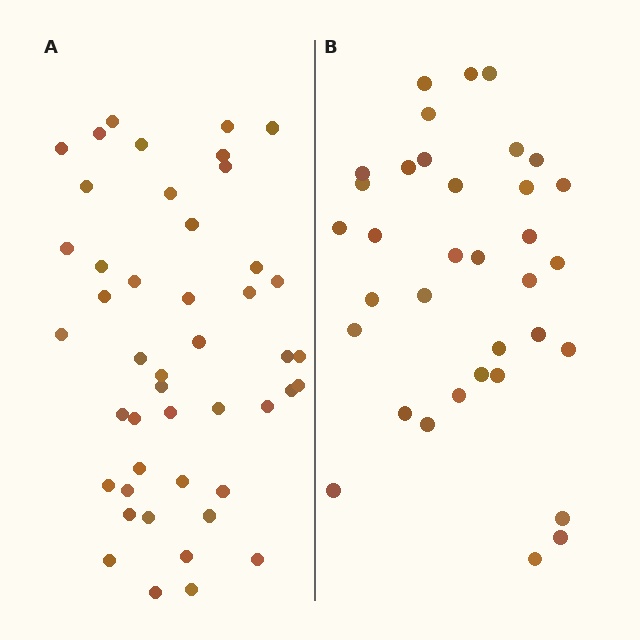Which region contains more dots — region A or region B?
Region A (the left region) has more dots.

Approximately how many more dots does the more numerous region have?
Region A has roughly 12 or so more dots than region B.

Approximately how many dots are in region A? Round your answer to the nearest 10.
About 50 dots. (The exact count is 46, which rounds to 50.)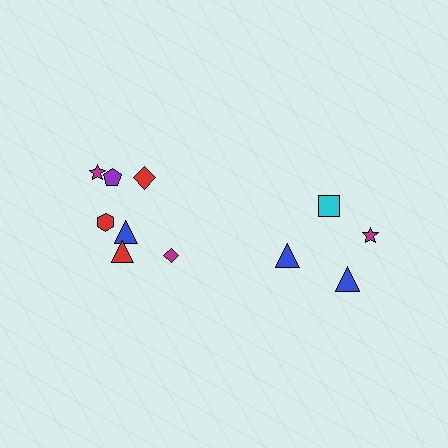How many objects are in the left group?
There are 7 objects.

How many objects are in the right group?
There are 4 objects.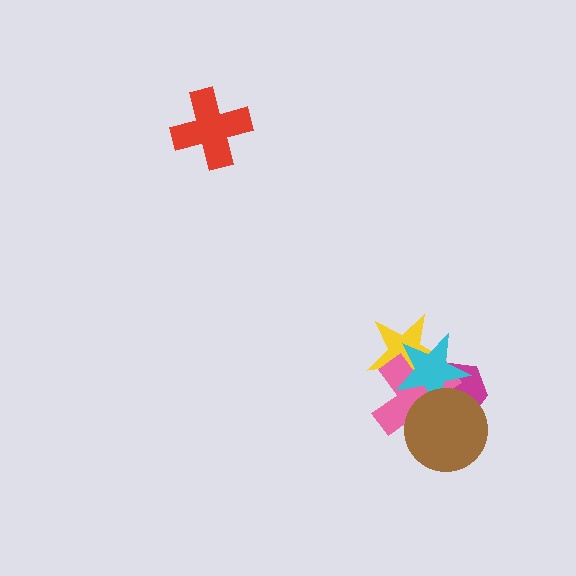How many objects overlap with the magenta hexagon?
4 objects overlap with the magenta hexagon.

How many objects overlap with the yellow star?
3 objects overlap with the yellow star.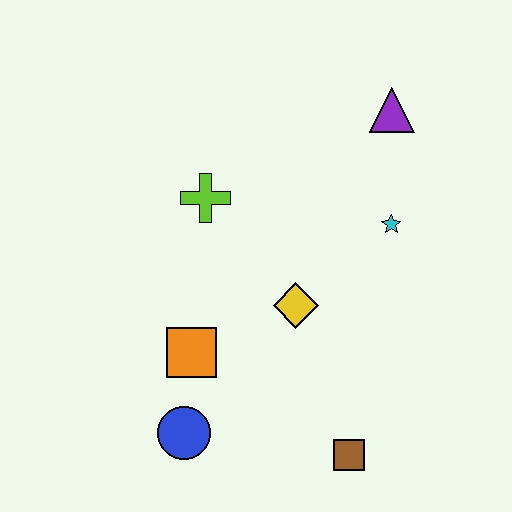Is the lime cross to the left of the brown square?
Yes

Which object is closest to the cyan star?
The purple triangle is closest to the cyan star.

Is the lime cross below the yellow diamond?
No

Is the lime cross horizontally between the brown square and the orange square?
Yes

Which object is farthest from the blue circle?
The purple triangle is farthest from the blue circle.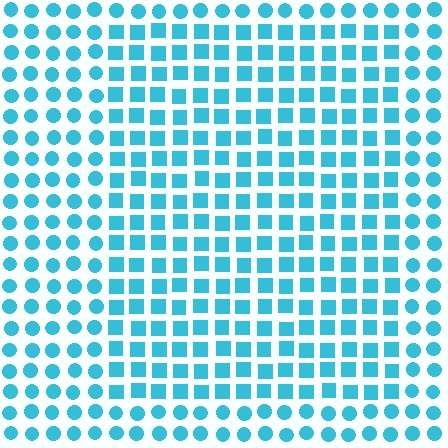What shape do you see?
I see a rectangle.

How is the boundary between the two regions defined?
The boundary is defined by a change in element shape: squares inside vs. circles outside. All elements share the same color and spacing.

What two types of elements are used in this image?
The image uses squares inside the rectangle region and circles outside it.